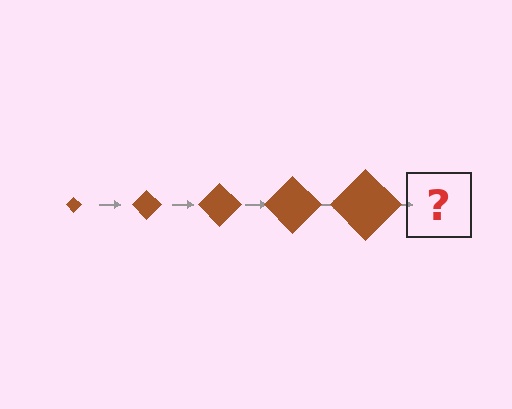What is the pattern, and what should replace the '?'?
The pattern is that the diamond gets progressively larger each step. The '?' should be a brown diamond, larger than the previous one.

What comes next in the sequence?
The next element should be a brown diamond, larger than the previous one.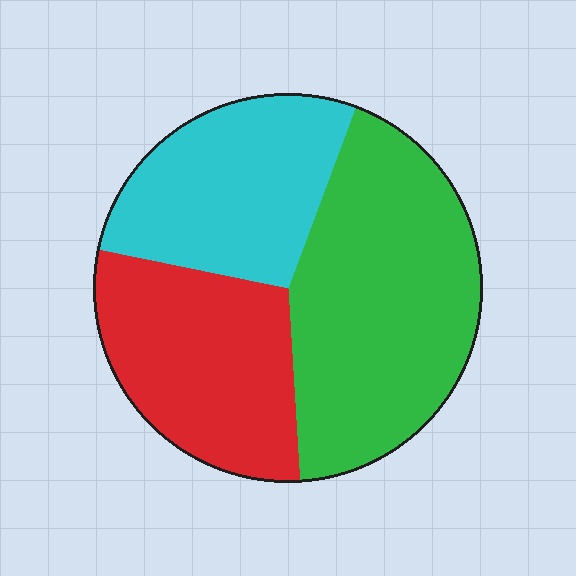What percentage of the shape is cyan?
Cyan takes up about one quarter (1/4) of the shape.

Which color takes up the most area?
Green, at roughly 45%.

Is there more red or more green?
Green.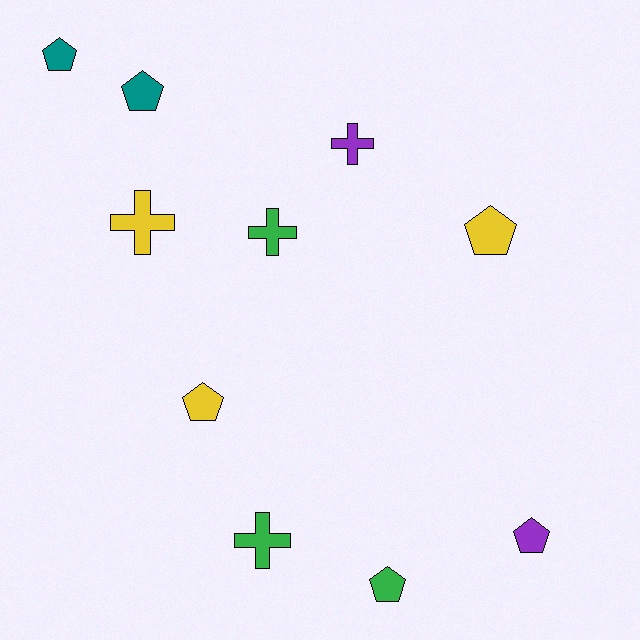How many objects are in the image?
There are 10 objects.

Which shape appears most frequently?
Pentagon, with 6 objects.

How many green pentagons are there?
There is 1 green pentagon.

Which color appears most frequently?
Yellow, with 3 objects.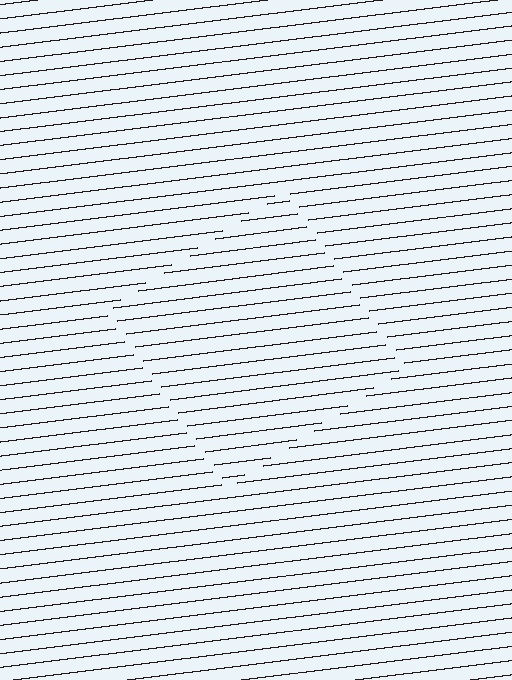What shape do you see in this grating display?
An illusory square. The interior of the shape contains the same grating, shifted by half a period — the contour is defined by the phase discontinuity where line-ends from the inner and outer gratings abut.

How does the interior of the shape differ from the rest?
The interior of the shape contains the same grating, shifted by half a period — the contour is defined by the phase discontinuity where line-ends from the inner and outer gratings abut.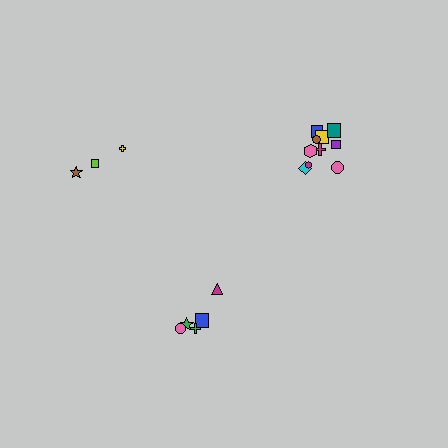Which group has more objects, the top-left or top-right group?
The top-right group.